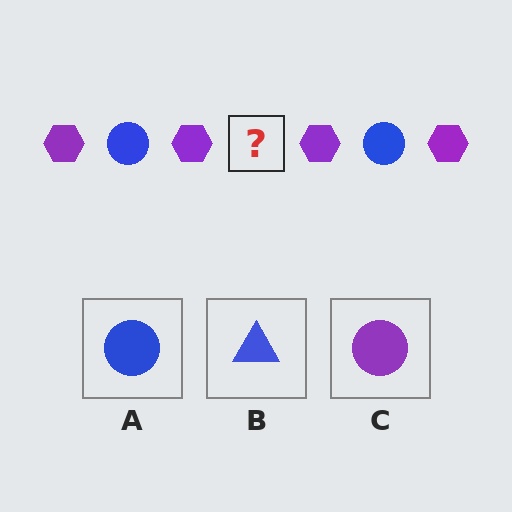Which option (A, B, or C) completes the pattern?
A.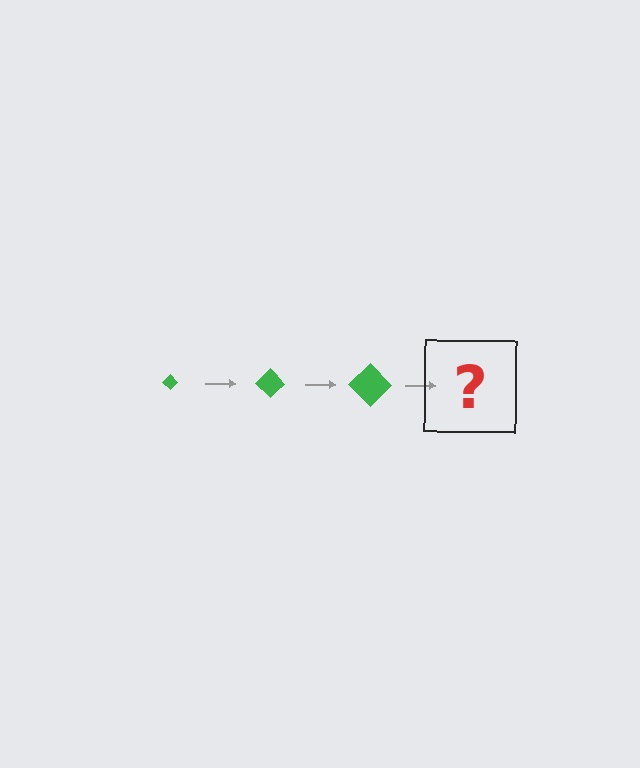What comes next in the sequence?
The next element should be a green diamond, larger than the previous one.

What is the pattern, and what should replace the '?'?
The pattern is that the diamond gets progressively larger each step. The '?' should be a green diamond, larger than the previous one.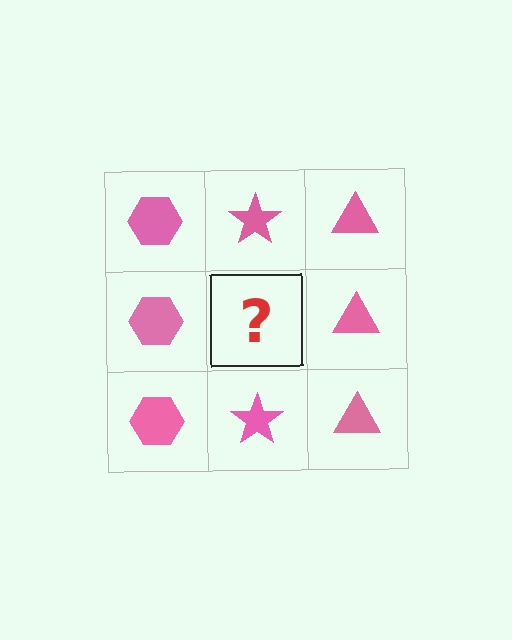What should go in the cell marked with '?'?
The missing cell should contain a pink star.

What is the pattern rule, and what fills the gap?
The rule is that each column has a consistent shape. The gap should be filled with a pink star.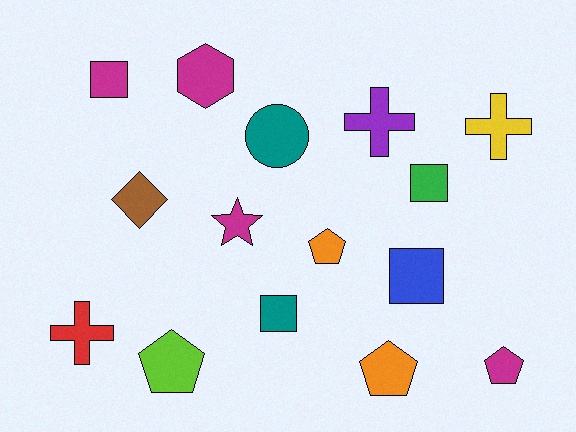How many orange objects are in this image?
There are 2 orange objects.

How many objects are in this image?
There are 15 objects.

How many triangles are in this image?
There are no triangles.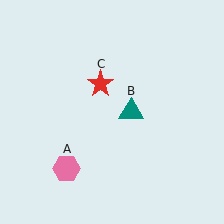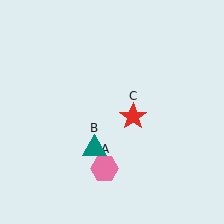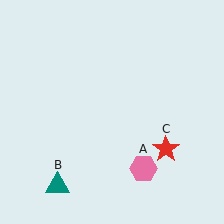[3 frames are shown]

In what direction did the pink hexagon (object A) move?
The pink hexagon (object A) moved right.